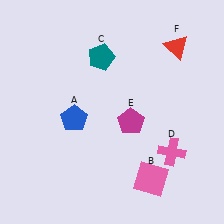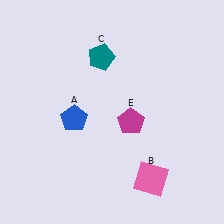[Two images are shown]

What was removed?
The red triangle (F), the pink cross (D) were removed in Image 2.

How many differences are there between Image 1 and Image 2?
There are 2 differences between the two images.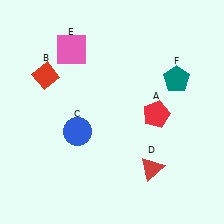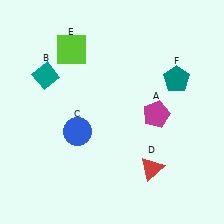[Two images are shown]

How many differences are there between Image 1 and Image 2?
There are 3 differences between the two images.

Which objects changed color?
A changed from red to magenta. B changed from red to teal. E changed from pink to lime.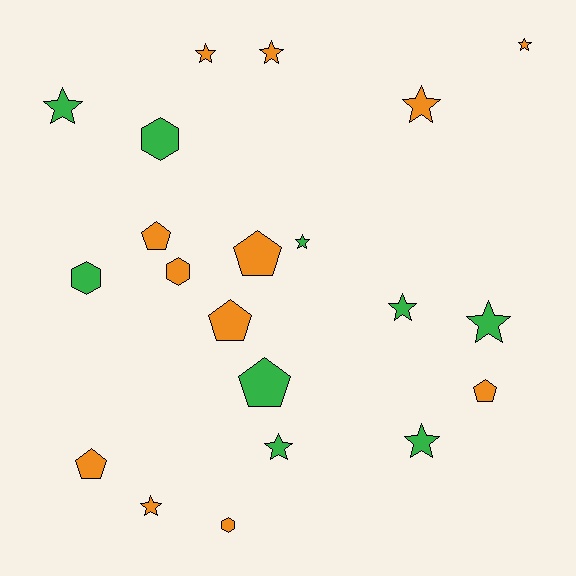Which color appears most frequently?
Orange, with 12 objects.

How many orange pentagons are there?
There are 5 orange pentagons.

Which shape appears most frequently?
Star, with 11 objects.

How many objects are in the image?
There are 21 objects.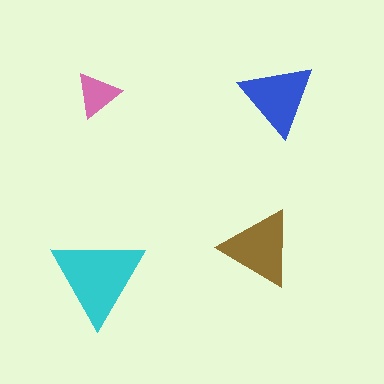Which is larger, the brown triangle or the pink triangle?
The brown one.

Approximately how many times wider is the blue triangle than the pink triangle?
About 1.5 times wider.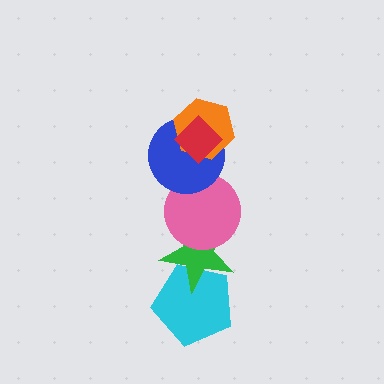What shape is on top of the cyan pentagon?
The green star is on top of the cyan pentagon.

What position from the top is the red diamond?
The red diamond is 1st from the top.